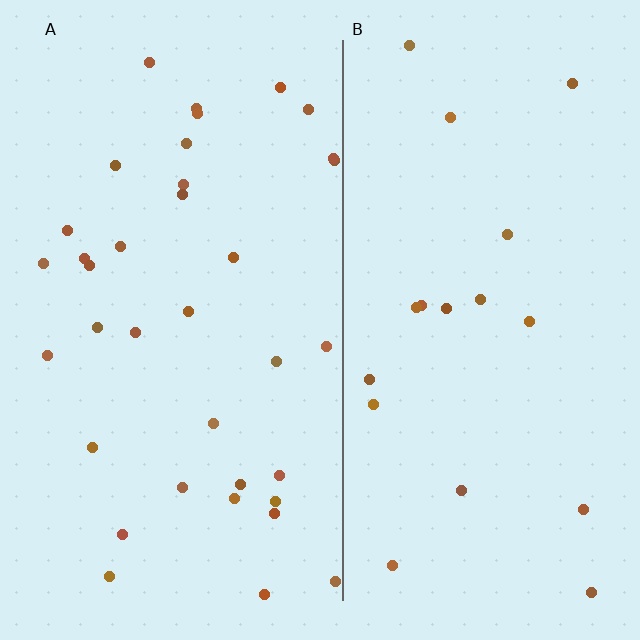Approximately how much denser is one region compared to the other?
Approximately 2.0× — region A over region B.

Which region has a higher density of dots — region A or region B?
A (the left).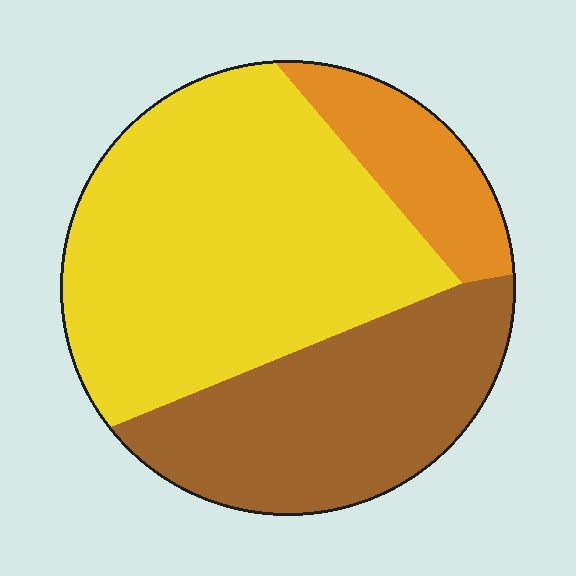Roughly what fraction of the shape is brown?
Brown covers roughly 35% of the shape.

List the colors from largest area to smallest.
From largest to smallest: yellow, brown, orange.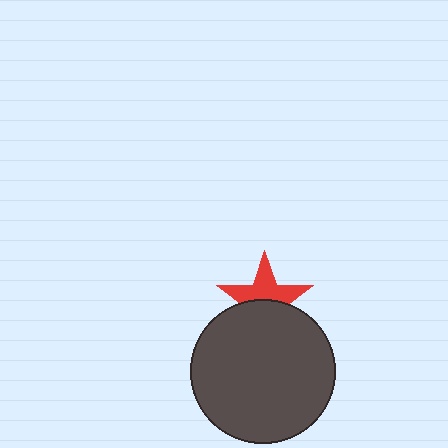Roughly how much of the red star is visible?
About half of it is visible (roughly 53%).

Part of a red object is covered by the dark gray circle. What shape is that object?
It is a star.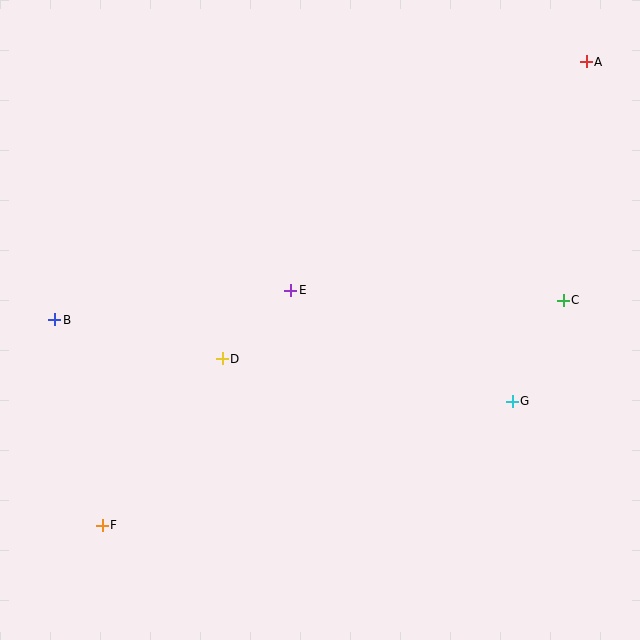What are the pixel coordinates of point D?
Point D is at (222, 359).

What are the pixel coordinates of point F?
Point F is at (102, 525).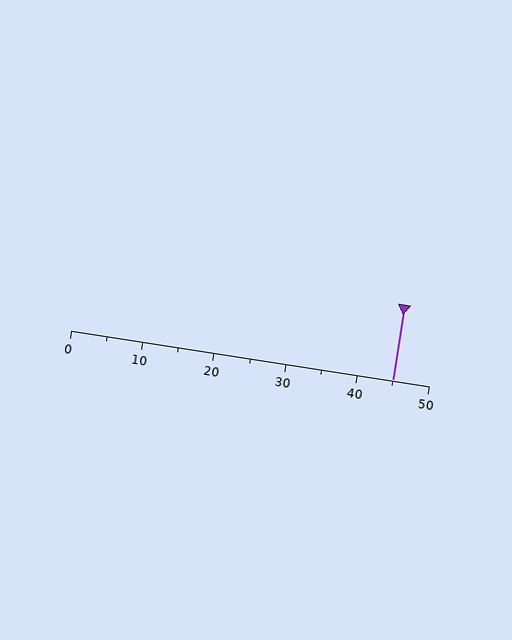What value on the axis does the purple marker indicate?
The marker indicates approximately 45.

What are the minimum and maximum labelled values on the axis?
The axis runs from 0 to 50.